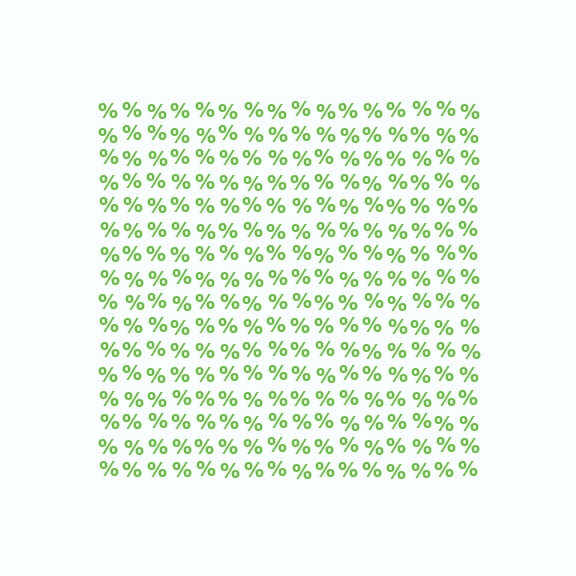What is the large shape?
The large shape is a square.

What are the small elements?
The small elements are percent signs.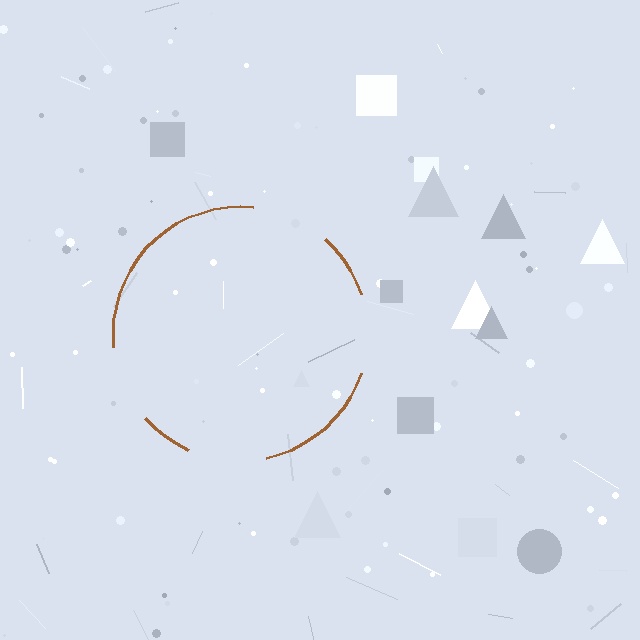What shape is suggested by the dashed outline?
The dashed outline suggests a circle.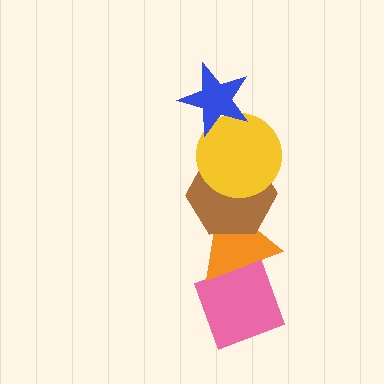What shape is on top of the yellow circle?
The blue star is on top of the yellow circle.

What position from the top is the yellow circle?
The yellow circle is 2nd from the top.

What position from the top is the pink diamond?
The pink diamond is 5th from the top.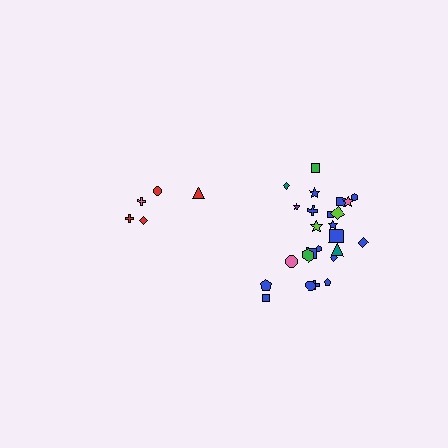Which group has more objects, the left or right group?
The right group.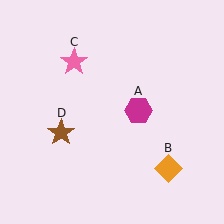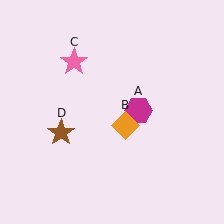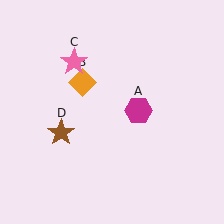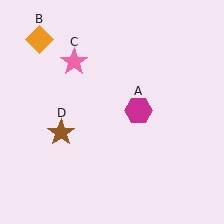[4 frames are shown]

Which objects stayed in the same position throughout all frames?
Magenta hexagon (object A) and pink star (object C) and brown star (object D) remained stationary.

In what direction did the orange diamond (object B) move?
The orange diamond (object B) moved up and to the left.